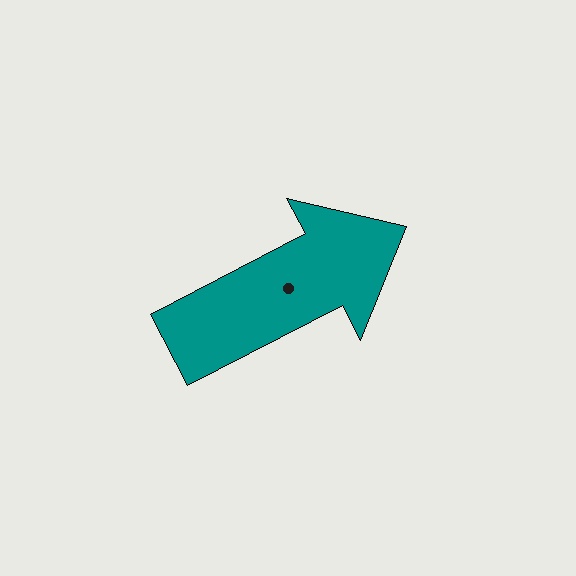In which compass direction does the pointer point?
Northeast.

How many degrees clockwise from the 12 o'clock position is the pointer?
Approximately 63 degrees.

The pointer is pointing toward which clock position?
Roughly 2 o'clock.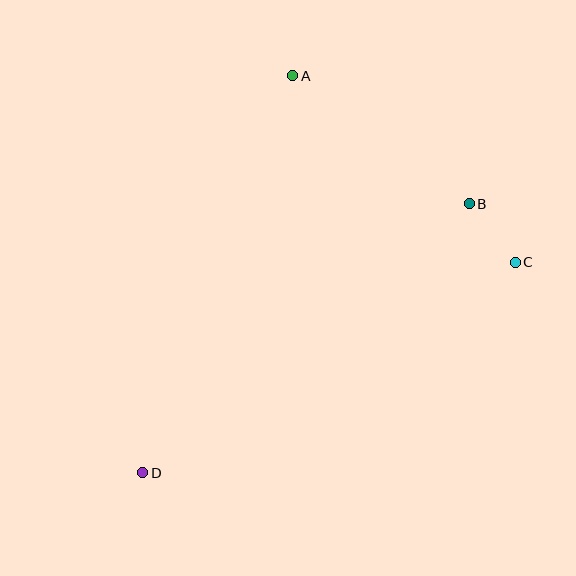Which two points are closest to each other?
Points B and C are closest to each other.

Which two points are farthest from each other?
Points C and D are farthest from each other.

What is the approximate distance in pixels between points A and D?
The distance between A and D is approximately 424 pixels.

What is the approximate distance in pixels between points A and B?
The distance between A and B is approximately 218 pixels.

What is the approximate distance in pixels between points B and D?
The distance between B and D is approximately 423 pixels.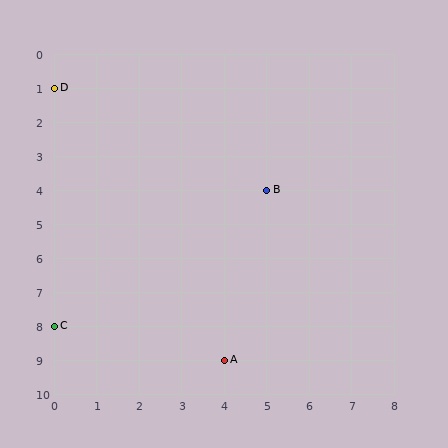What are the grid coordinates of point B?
Point B is at grid coordinates (5, 4).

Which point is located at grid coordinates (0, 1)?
Point D is at (0, 1).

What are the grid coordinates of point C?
Point C is at grid coordinates (0, 8).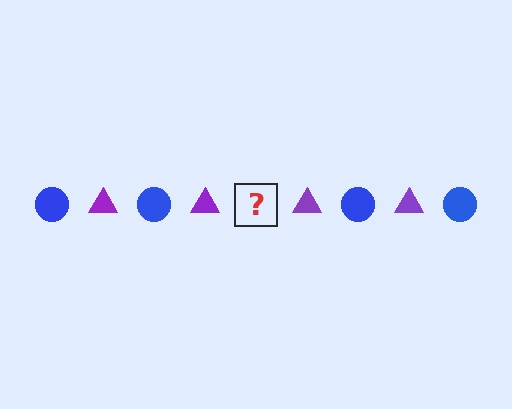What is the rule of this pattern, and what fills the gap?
The rule is that the pattern alternates between blue circle and purple triangle. The gap should be filled with a blue circle.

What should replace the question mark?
The question mark should be replaced with a blue circle.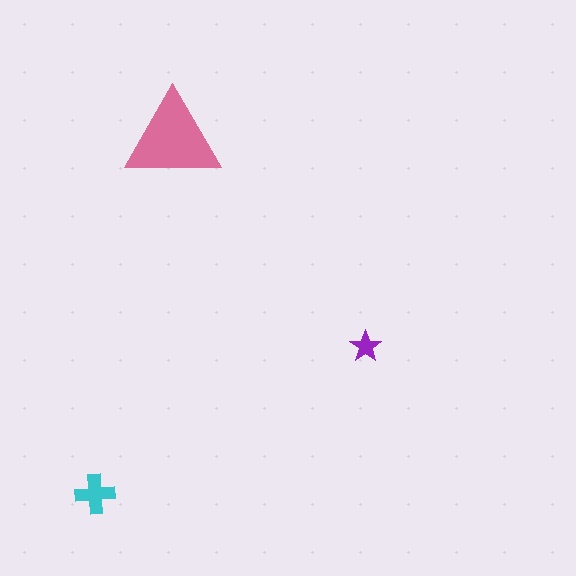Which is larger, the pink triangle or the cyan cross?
The pink triangle.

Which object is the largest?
The pink triangle.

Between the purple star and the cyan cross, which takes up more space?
The cyan cross.